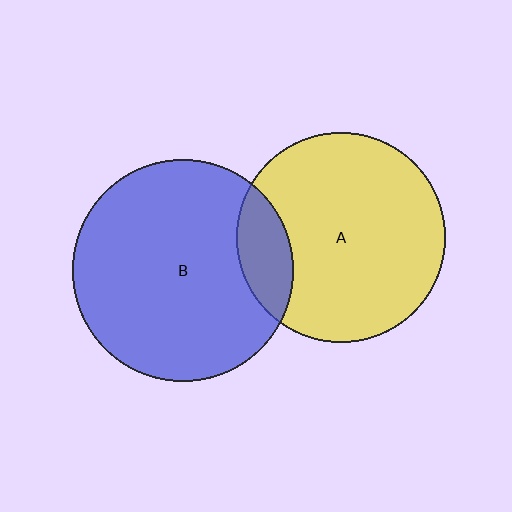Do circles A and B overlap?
Yes.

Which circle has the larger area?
Circle B (blue).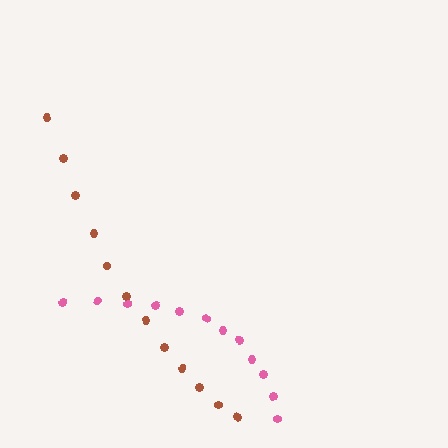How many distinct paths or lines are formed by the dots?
There are 2 distinct paths.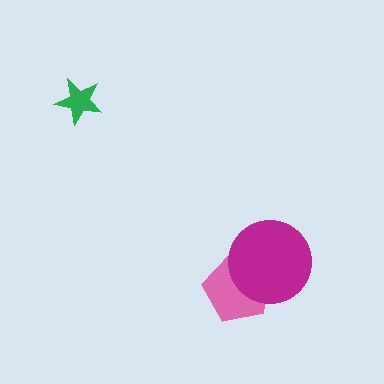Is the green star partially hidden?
No, no other shape covers it.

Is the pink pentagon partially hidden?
Yes, it is partially covered by another shape.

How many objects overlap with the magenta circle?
1 object overlaps with the magenta circle.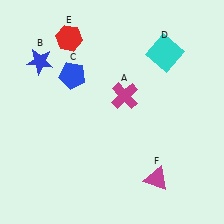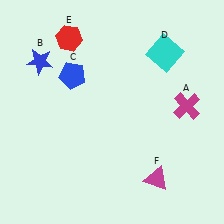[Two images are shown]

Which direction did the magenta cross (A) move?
The magenta cross (A) moved right.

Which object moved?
The magenta cross (A) moved right.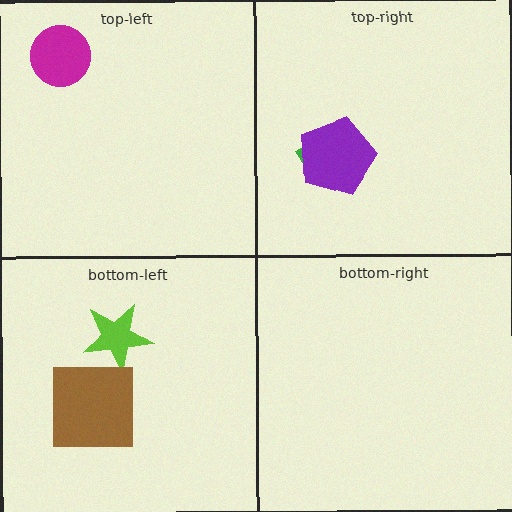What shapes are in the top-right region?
The green rectangle, the purple pentagon.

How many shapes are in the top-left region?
1.